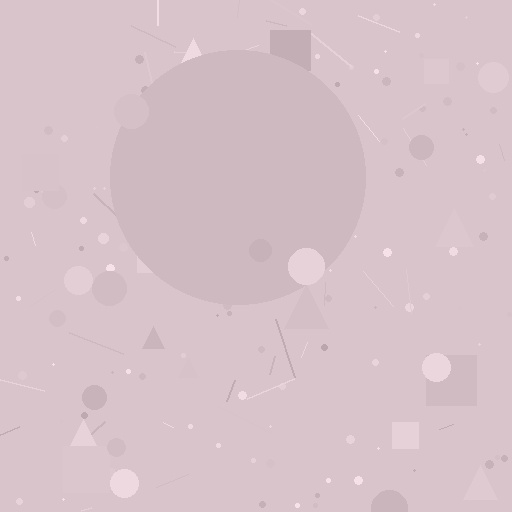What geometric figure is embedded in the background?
A circle is embedded in the background.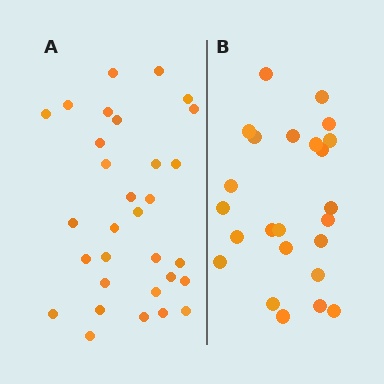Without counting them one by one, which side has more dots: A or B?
Region A (the left region) has more dots.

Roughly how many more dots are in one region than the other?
Region A has roughly 8 or so more dots than region B.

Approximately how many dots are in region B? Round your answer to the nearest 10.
About 20 dots. (The exact count is 24, which rounds to 20.)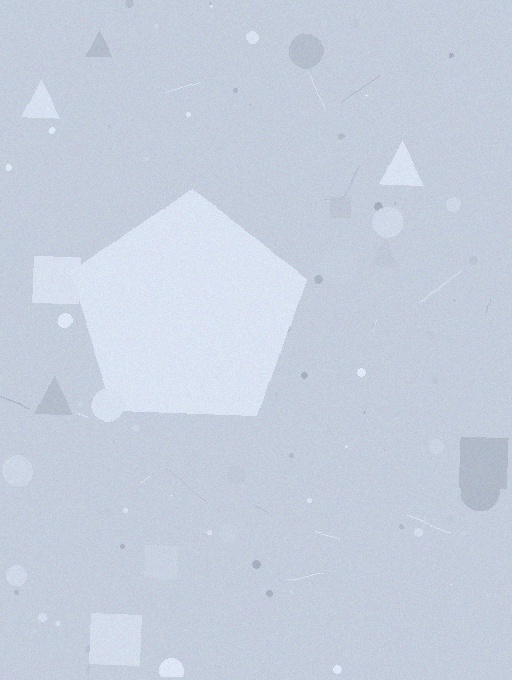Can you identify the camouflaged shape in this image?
The camouflaged shape is a pentagon.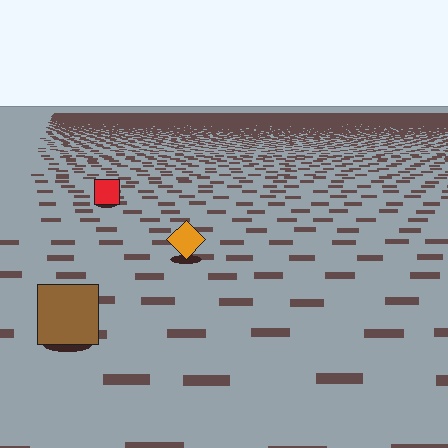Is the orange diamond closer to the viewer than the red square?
Yes. The orange diamond is closer — you can tell from the texture gradient: the ground texture is coarser near it.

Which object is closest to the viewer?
The brown square is closest. The texture marks near it are larger and more spread out.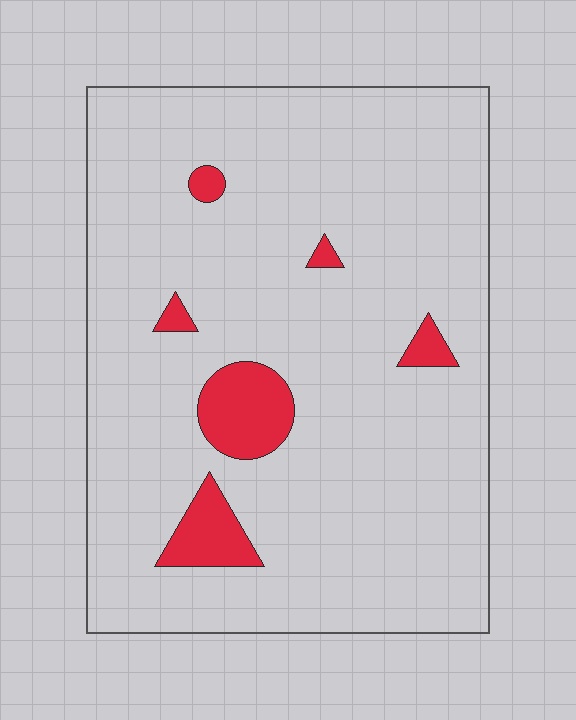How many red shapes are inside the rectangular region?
6.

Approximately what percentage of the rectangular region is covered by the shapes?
Approximately 10%.